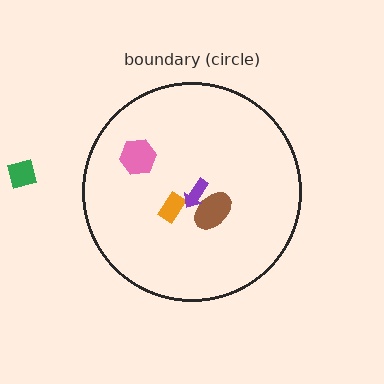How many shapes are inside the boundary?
4 inside, 1 outside.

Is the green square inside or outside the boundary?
Outside.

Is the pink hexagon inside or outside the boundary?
Inside.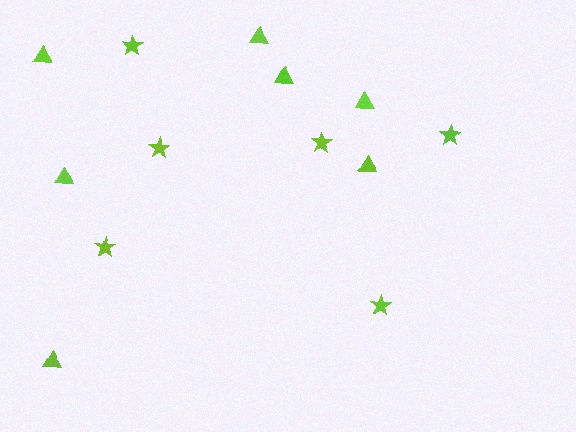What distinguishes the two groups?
There are 2 groups: one group of triangles (7) and one group of stars (6).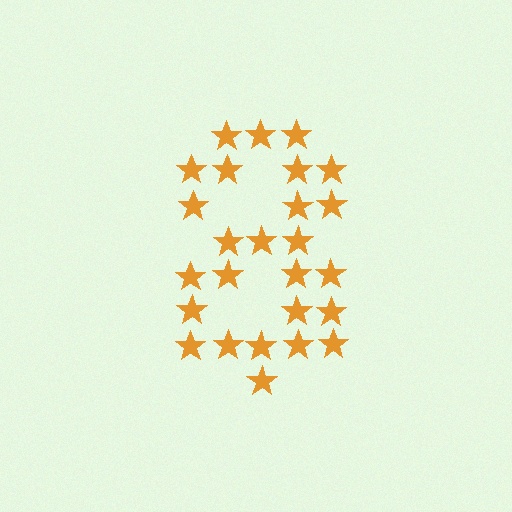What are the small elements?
The small elements are stars.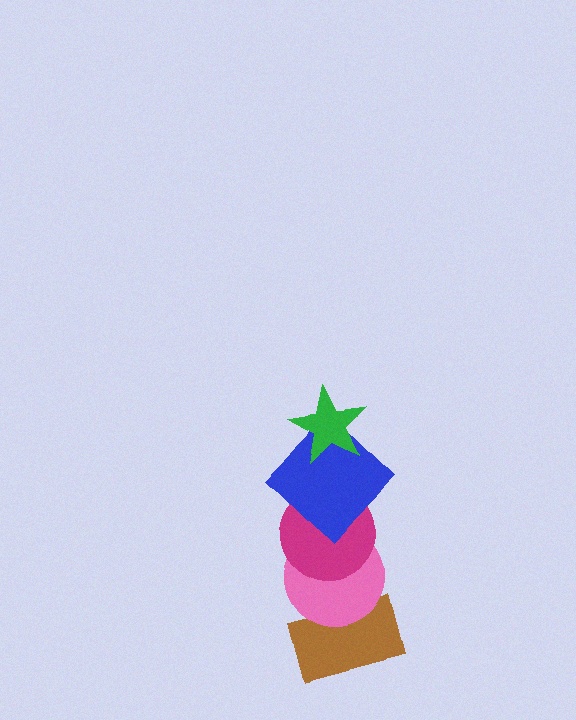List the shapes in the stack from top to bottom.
From top to bottom: the green star, the blue diamond, the magenta circle, the pink circle, the brown rectangle.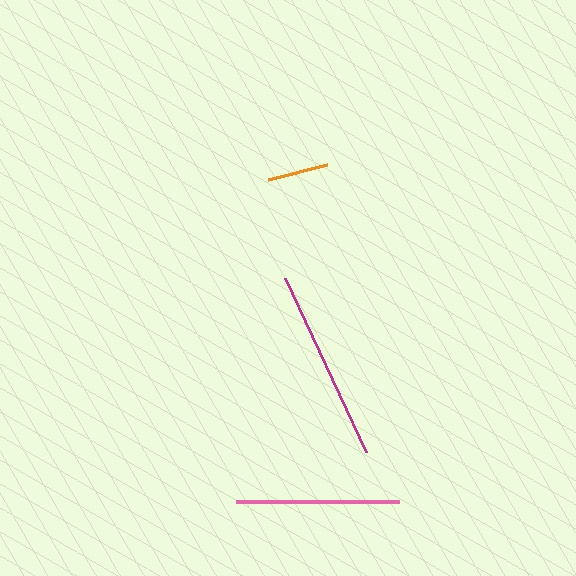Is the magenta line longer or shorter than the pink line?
The magenta line is longer than the pink line.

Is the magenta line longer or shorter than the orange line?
The magenta line is longer than the orange line.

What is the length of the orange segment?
The orange segment is approximately 60 pixels long.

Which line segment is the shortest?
The orange line is the shortest at approximately 60 pixels.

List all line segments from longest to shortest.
From longest to shortest: magenta, pink, orange.